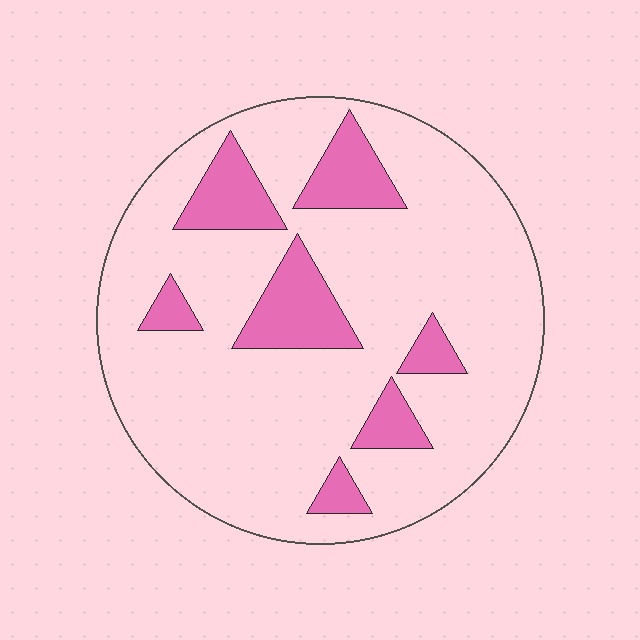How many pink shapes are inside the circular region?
7.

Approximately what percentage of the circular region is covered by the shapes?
Approximately 20%.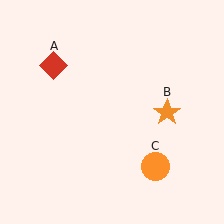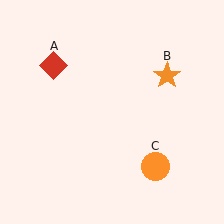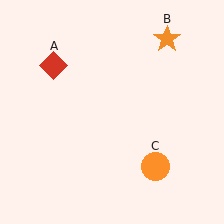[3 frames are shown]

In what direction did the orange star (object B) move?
The orange star (object B) moved up.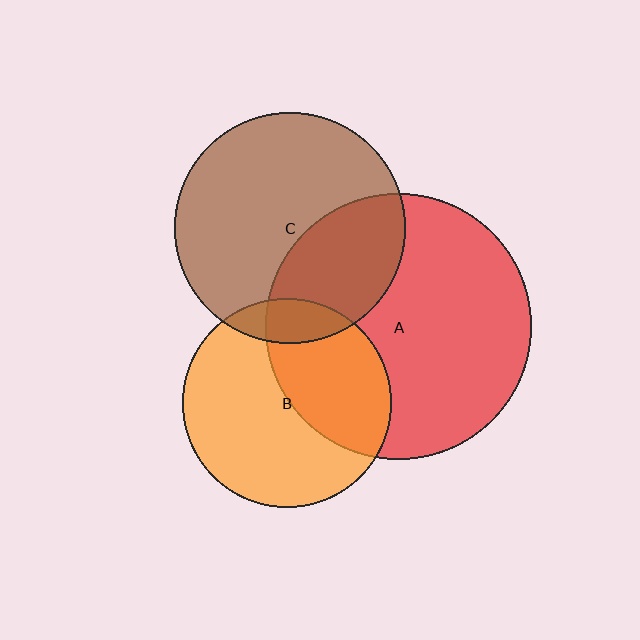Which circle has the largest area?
Circle A (red).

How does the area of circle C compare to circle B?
Approximately 1.2 times.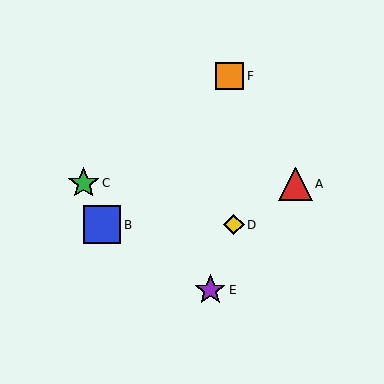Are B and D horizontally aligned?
Yes, both are at y≈225.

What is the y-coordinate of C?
Object C is at y≈183.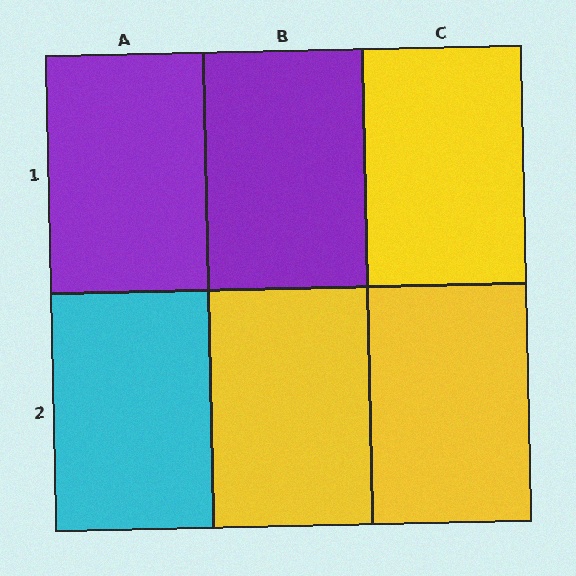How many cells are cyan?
1 cell is cyan.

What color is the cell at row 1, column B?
Purple.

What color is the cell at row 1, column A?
Purple.